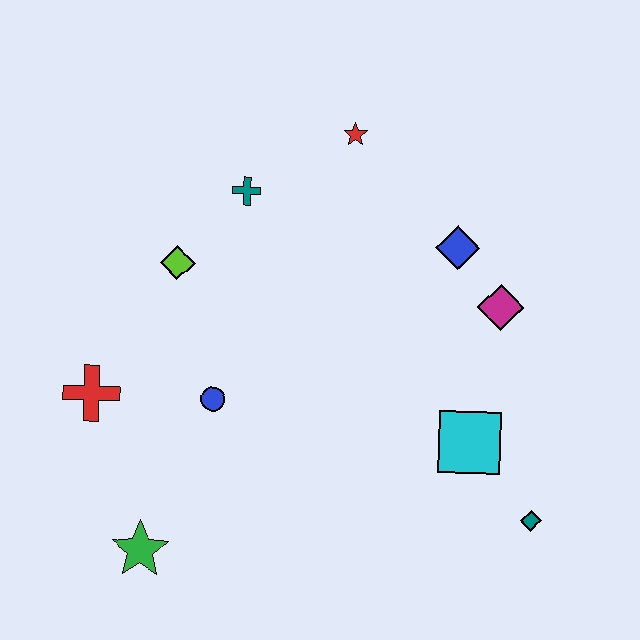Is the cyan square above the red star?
No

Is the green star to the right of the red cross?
Yes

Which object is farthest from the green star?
The red star is farthest from the green star.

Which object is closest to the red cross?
The blue circle is closest to the red cross.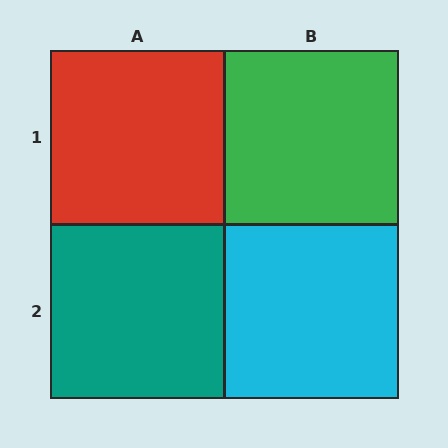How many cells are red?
1 cell is red.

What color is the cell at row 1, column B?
Green.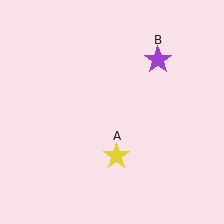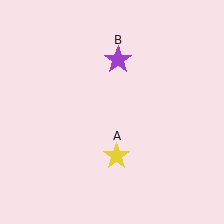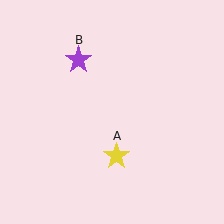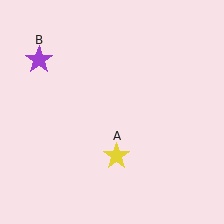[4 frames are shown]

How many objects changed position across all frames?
1 object changed position: purple star (object B).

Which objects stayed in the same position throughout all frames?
Yellow star (object A) remained stationary.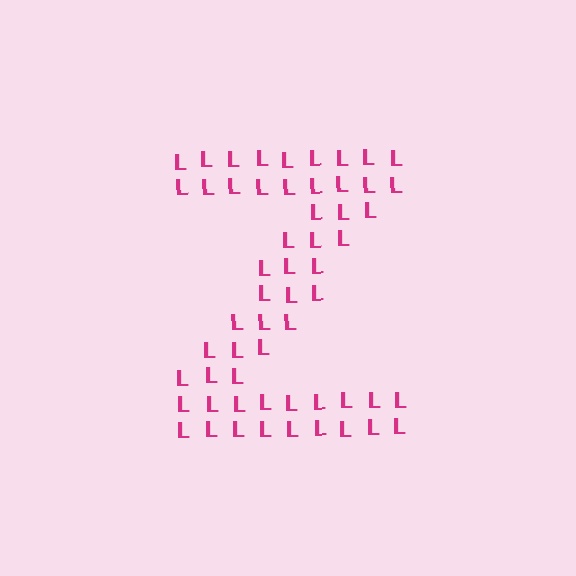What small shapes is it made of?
It is made of small letter L's.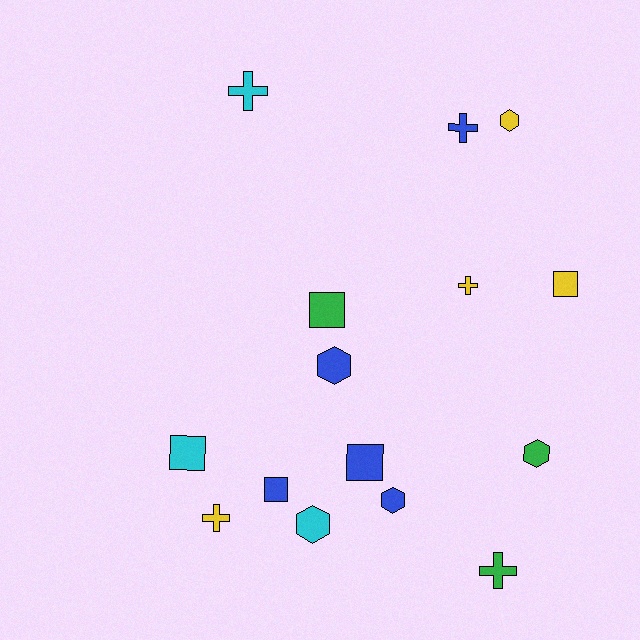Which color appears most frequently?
Blue, with 5 objects.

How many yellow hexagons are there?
There is 1 yellow hexagon.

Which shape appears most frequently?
Hexagon, with 5 objects.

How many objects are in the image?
There are 15 objects.